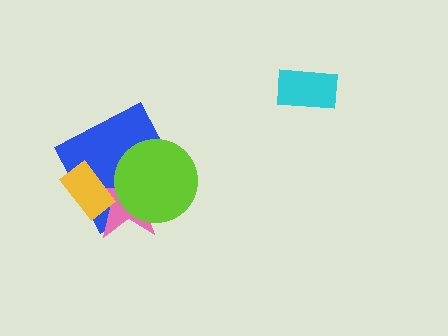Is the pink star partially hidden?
Yes, it is partially covered by another shape.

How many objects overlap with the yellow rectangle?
2 objects overlap with the yellow rectangle.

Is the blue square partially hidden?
Yes, it is partially covered by another shape.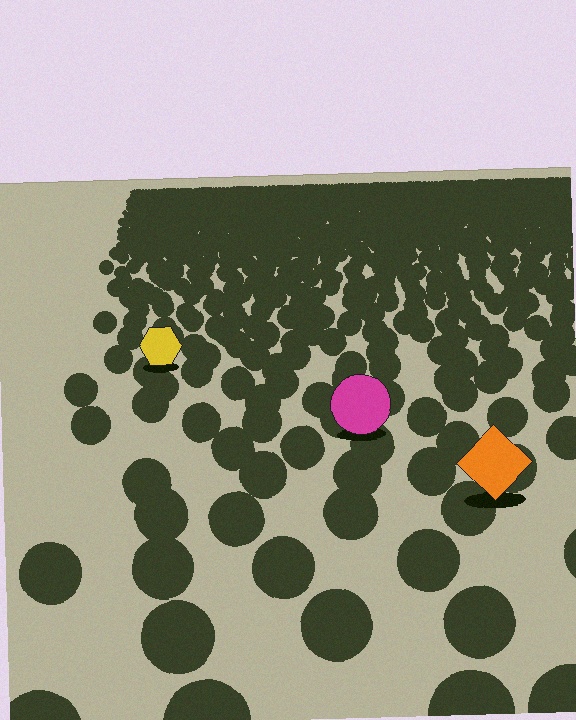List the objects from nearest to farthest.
From nearest to farthest: the orange diamond, the magenta circle, the yellow hexagon.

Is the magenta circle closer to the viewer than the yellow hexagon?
Yes. The magenta circle is closer — you can tell from the texture gradient: the ground texture is coarser near it.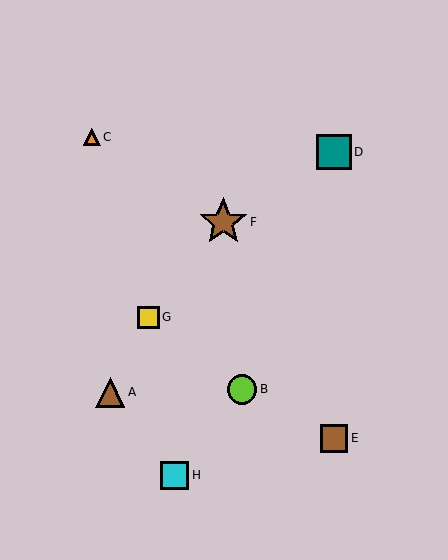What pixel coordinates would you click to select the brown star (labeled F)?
Click at (223, 222) to select the brown star F.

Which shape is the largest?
The brown star (labeled F) is the largest.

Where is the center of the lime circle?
The center of the lime circle is at (242, 389).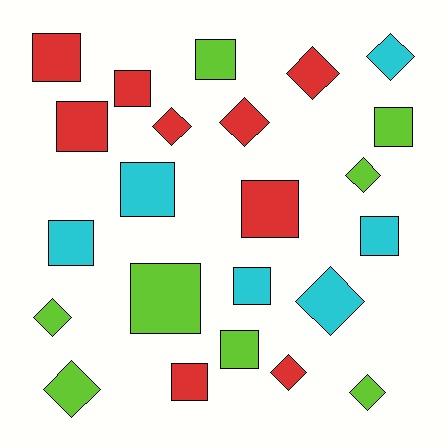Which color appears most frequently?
Red, with 9 objects.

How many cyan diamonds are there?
There are 2 cyan diamonds.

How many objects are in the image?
There are 23 objects.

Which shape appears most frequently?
Square, with 13 objects.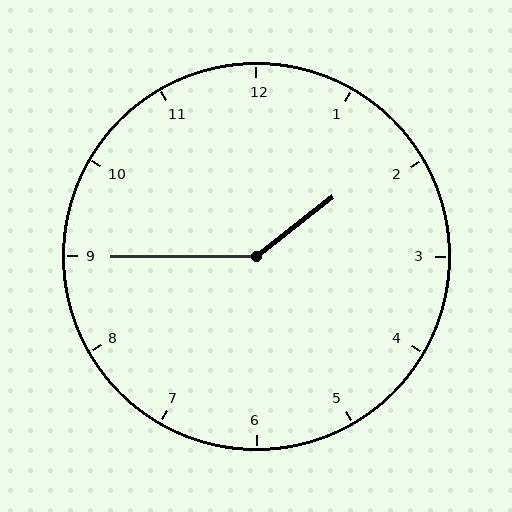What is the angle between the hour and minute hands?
Approximately 142 degrees.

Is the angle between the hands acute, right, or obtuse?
It is obtuse.